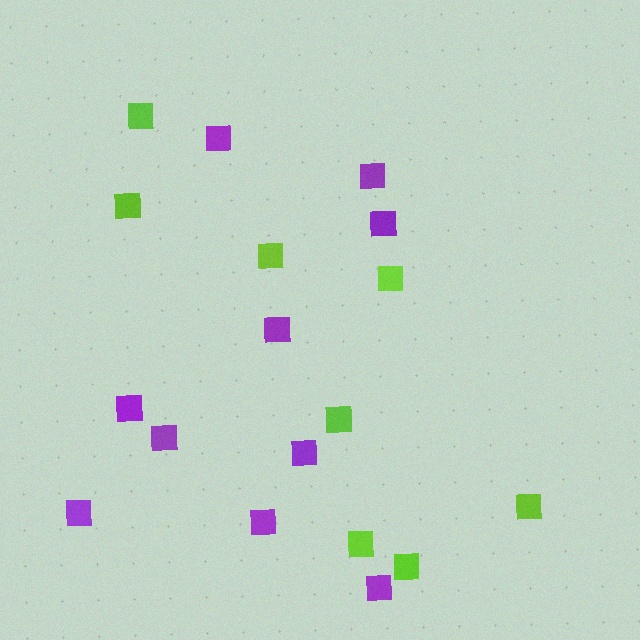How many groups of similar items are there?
There are 2 groups: one group of lime squares (8) and one group of purple squares (10).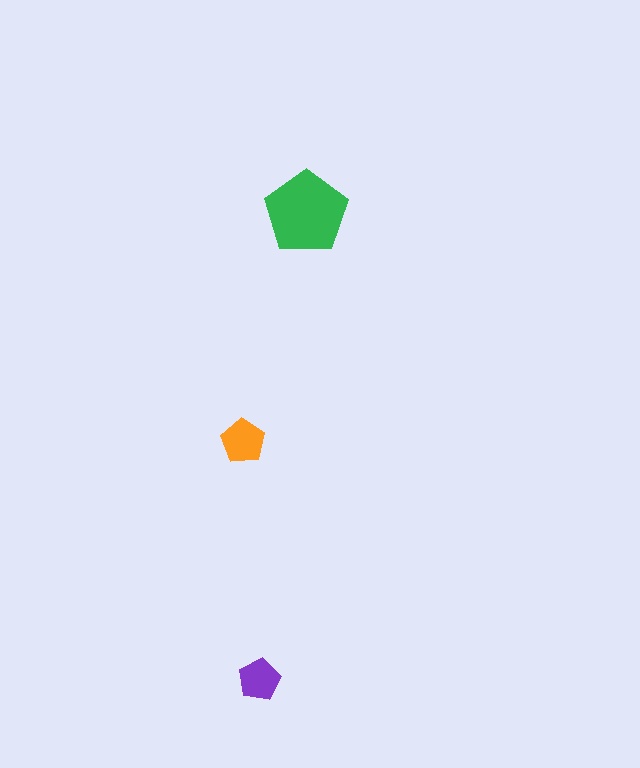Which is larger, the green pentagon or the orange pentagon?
The green one.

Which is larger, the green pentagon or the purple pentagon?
The green one.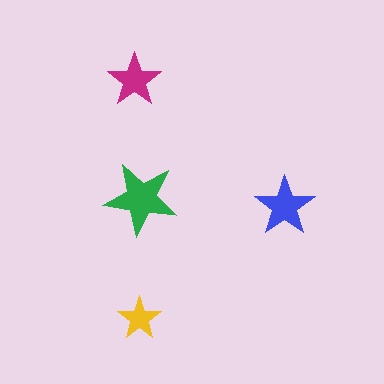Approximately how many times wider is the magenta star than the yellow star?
About 1.5 times wider.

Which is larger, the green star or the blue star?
The green one.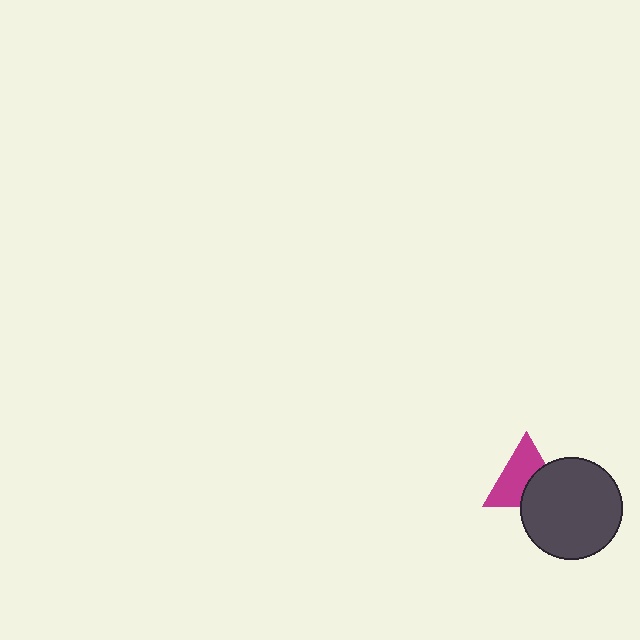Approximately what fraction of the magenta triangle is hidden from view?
Roughly 39% of the magenta triangle is hidden behind the dark gray circle.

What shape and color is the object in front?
The object in front is a dark gray circle.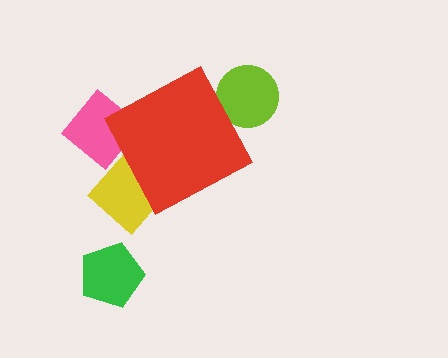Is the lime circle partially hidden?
Yes, the lime circle is partially hidden behind the red diamond.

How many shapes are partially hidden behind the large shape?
3 shapes are partially hidden.